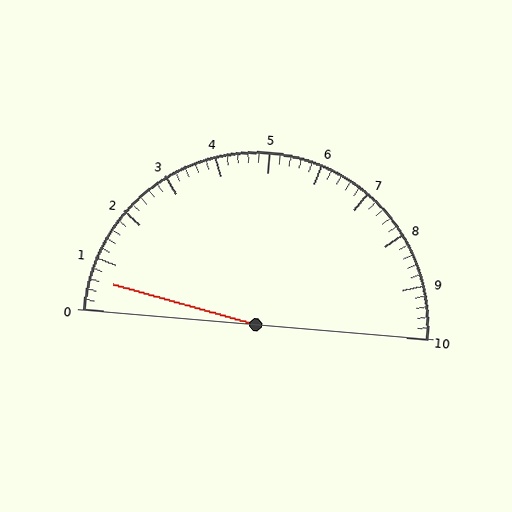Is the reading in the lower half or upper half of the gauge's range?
The reading is in the lower half of the range (0 to 10).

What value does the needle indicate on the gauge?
The needle indicates approximately 0.6.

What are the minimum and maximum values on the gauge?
The gauge ranges from 0 to 10.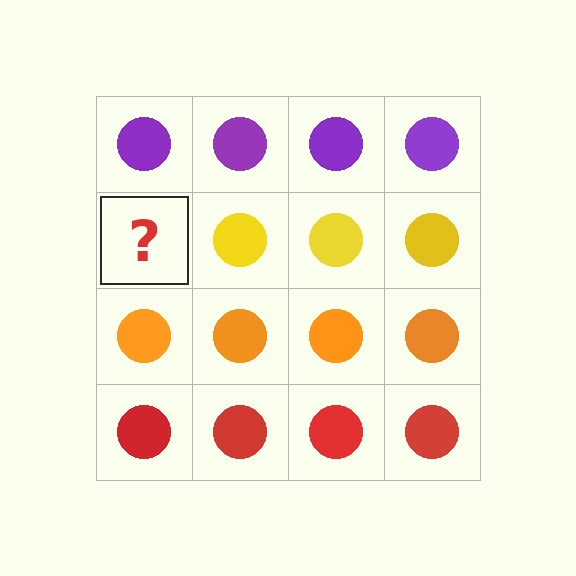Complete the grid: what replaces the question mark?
The question mark should be replaced with a yellow circle.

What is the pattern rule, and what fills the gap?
The rule is that each row has a consistent color. The gap should be filled with a yellow circle.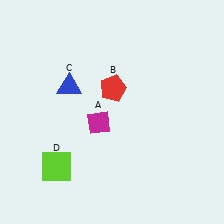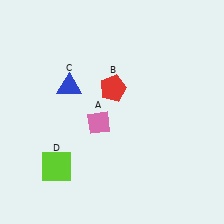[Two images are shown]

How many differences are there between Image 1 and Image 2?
There is 1 difference between the two images.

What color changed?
The diamond (A) changed from magenta in Image 1 to pink in Image 2.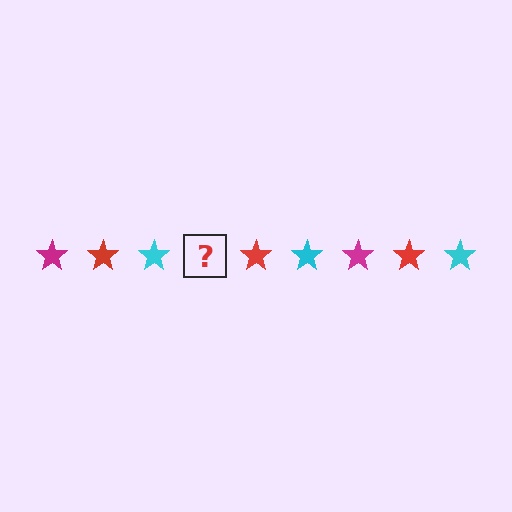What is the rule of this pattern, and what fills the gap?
The rule is that the pattern cycles through magenta, red, cyan stars. The gap should be filled with a magenta star.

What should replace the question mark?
The question mark should be replaced with a magenta star.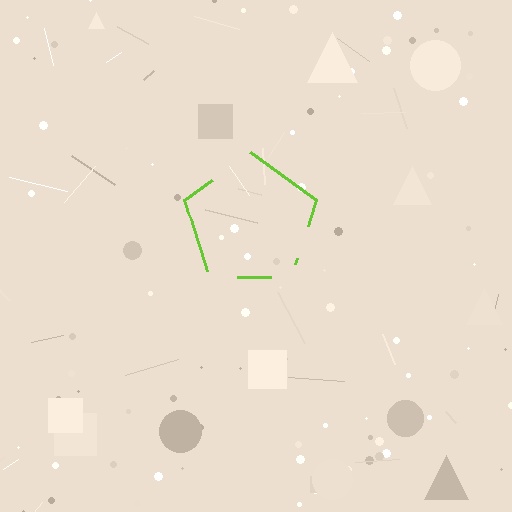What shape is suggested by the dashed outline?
The dashed outline suggests a pentagon.